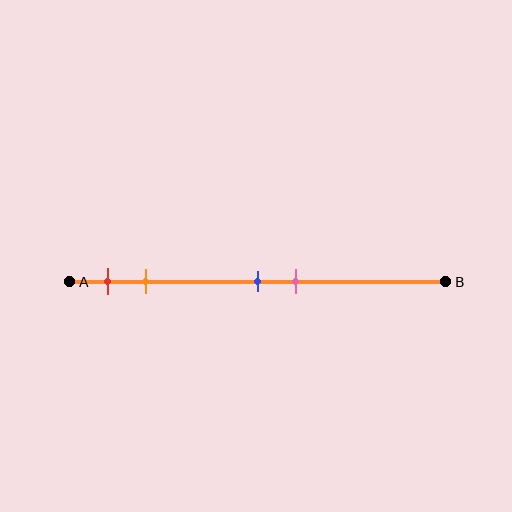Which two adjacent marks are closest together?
The blue and pink marks are the closest adjacent pair.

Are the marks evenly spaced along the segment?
No, the marks are not evenly spaced.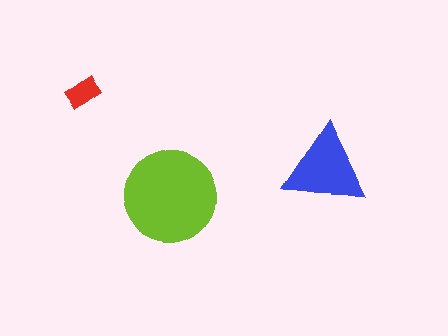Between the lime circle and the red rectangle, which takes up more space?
The lime circle.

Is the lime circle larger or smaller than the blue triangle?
Larger.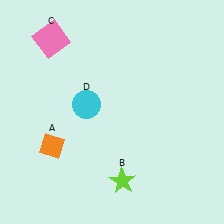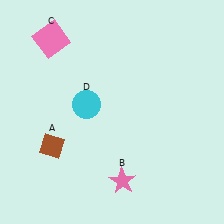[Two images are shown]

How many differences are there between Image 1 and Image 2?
There are 2 differences between the two images.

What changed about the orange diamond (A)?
In Image 1, A is orange. In Image 2, it changed to brown.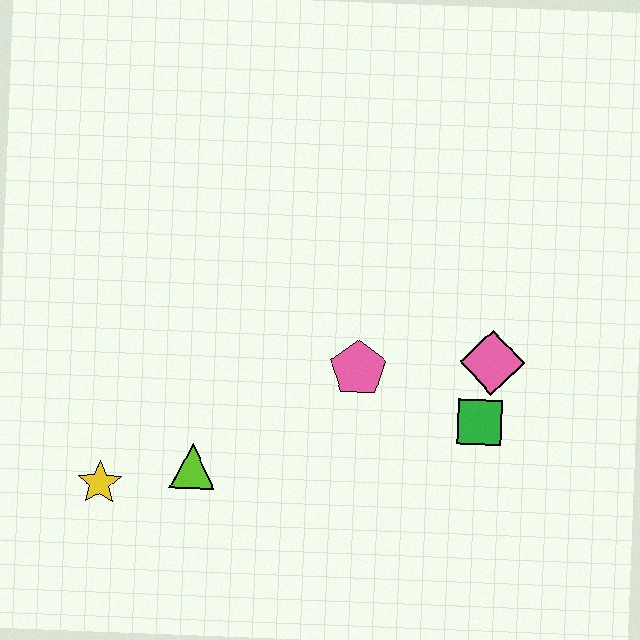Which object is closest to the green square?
The pink diamond is closest to the green square.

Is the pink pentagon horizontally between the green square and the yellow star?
Yes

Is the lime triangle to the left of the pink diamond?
Yes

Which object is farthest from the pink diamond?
The yellow star is farthest from the pink diamond.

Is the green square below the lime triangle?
No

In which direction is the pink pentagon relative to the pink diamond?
The pink pentagon is to the left of the pink diamond.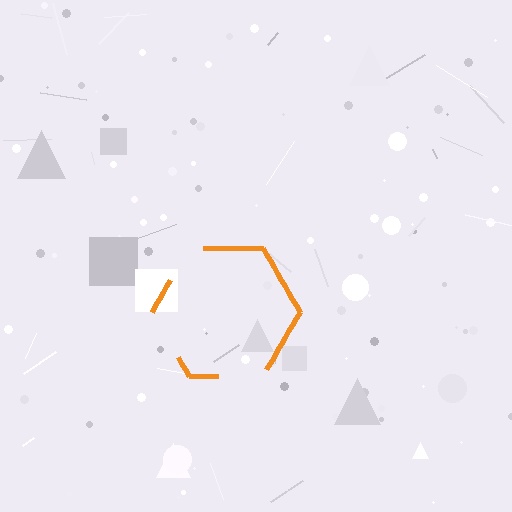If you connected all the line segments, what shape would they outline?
They would outline a hexagon.